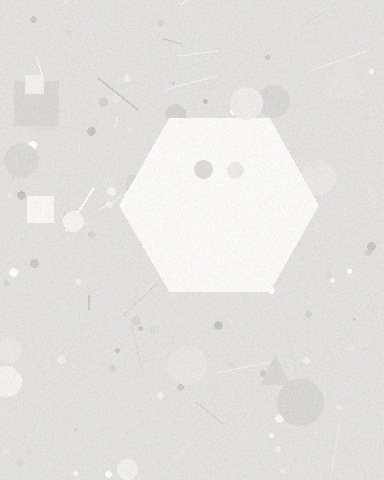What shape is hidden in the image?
A hexagon is hidden in the image.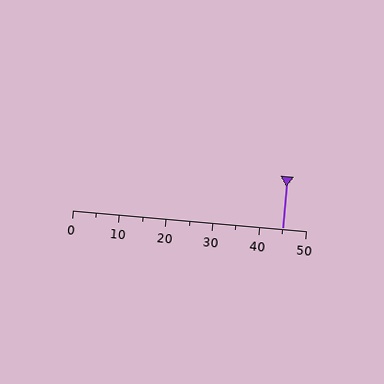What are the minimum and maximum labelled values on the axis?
The axis runs from 0 to 50.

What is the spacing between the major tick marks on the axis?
The major ticks are spaced 10 apart.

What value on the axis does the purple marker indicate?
The marker indicates approximately 45.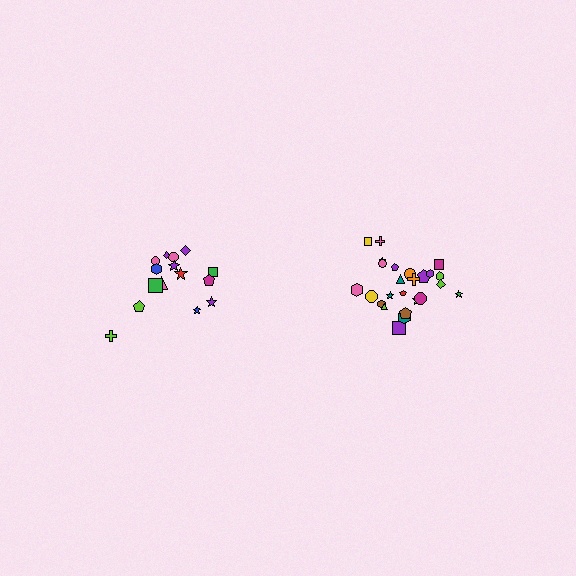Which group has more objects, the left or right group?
The right group.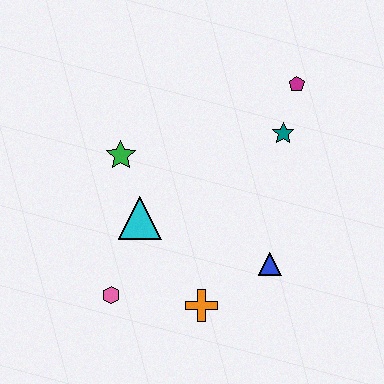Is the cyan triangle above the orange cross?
Yes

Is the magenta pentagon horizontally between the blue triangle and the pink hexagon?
No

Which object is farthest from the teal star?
The pink hexagon is farthest from the teal star.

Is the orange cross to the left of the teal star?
Yes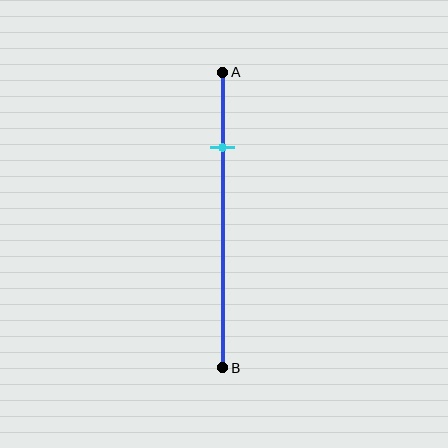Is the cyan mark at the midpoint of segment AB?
No, the mark is at about 25% from A, not at the 50% midpoint.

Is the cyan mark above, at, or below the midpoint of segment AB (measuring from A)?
The cyan mark is above the midpoint of segment AB.